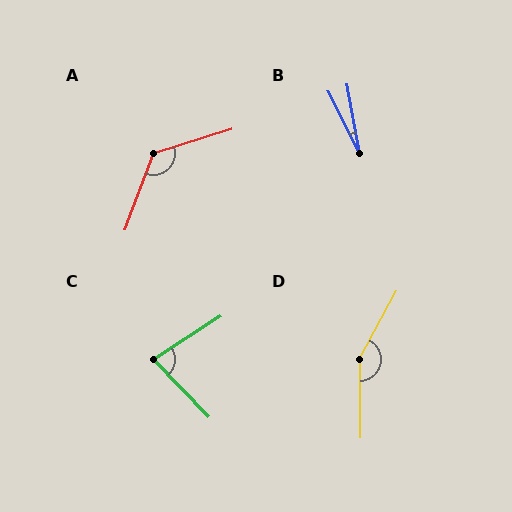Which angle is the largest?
D, at approximately 151 degrees.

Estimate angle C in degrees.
Approximately 79 degrees.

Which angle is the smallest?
B, at approximately 16 degrees.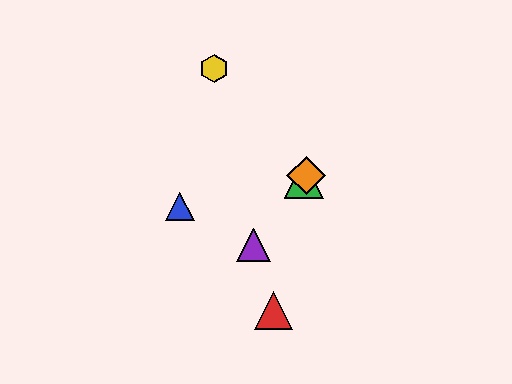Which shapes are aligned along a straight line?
The green triangle, the purple triangle, the orange diamond are aligned along a straight line.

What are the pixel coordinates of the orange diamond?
The orange diamond is at (306, 176).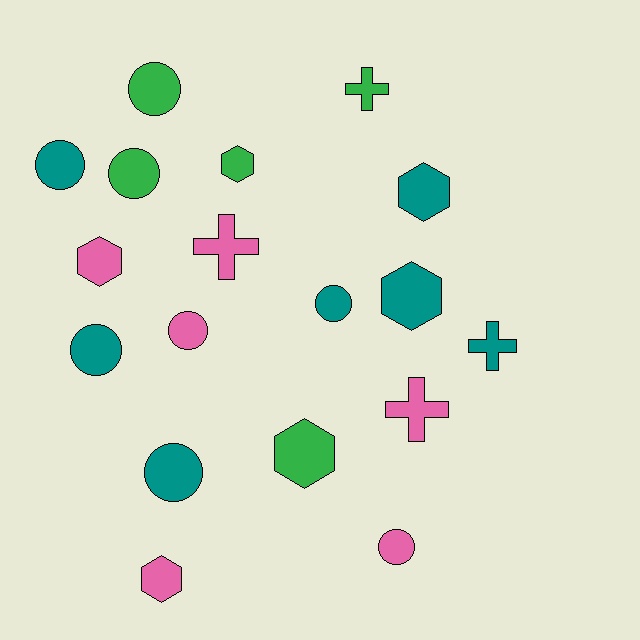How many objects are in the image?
There are 18 objects.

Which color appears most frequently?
Teal, with 7 objects.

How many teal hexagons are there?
There are 2 teal hexagons.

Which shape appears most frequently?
Circle, with 8 objects.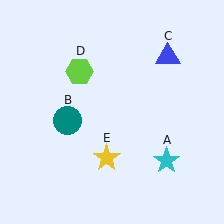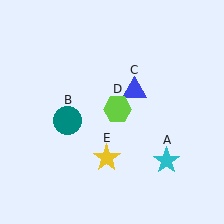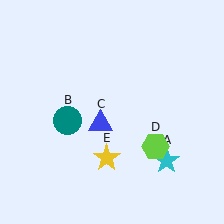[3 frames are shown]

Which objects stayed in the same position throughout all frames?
Cyan star (object A) and teal circle (object B) and yellow star (object E) remained stationary.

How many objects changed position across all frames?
2 objects changed position: blue triangle (object C), lime hexagon (object D).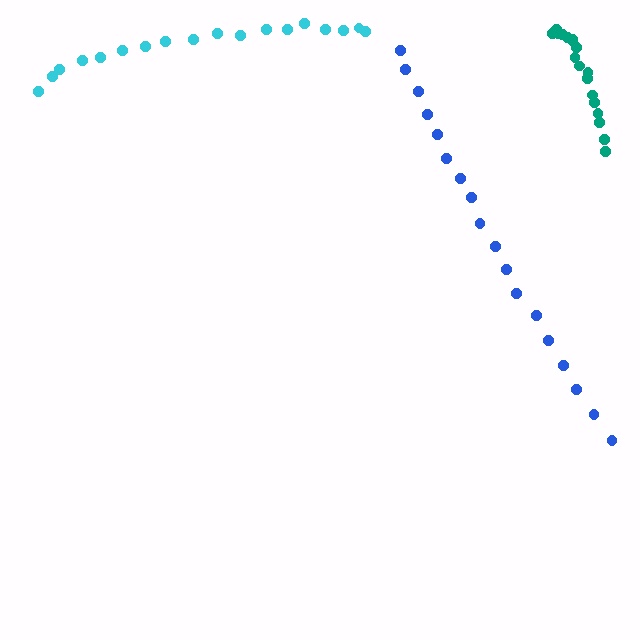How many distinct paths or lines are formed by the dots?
There are 3 distinct paths.